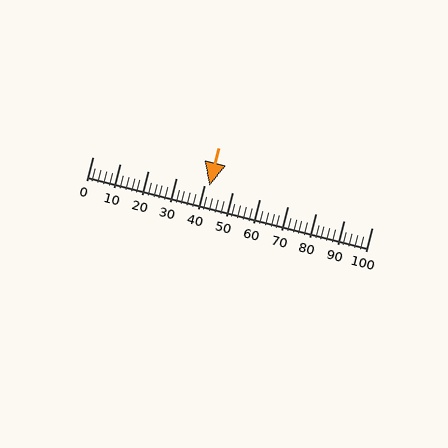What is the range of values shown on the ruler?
The ruler shows values from 0 to 100.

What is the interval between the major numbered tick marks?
The major tick marks are spaced 10 units apart.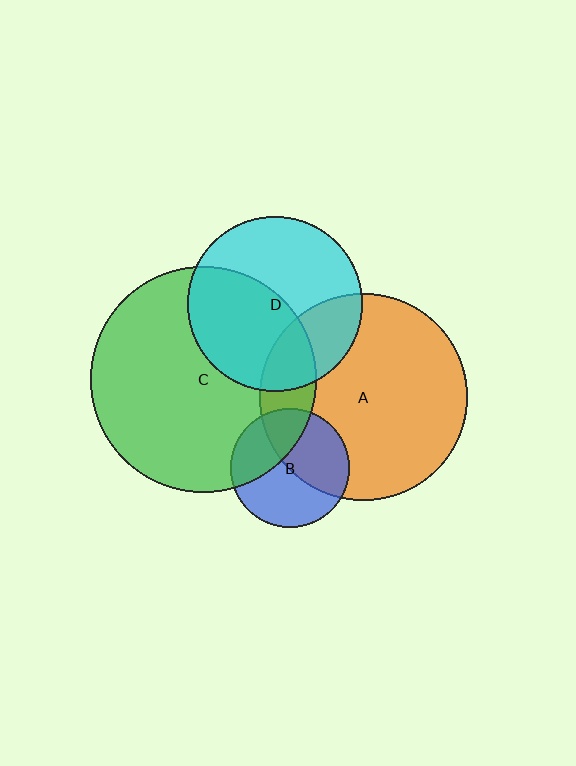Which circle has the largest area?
Circle C (green).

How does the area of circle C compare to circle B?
Approximately 3.6 times.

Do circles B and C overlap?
Yes.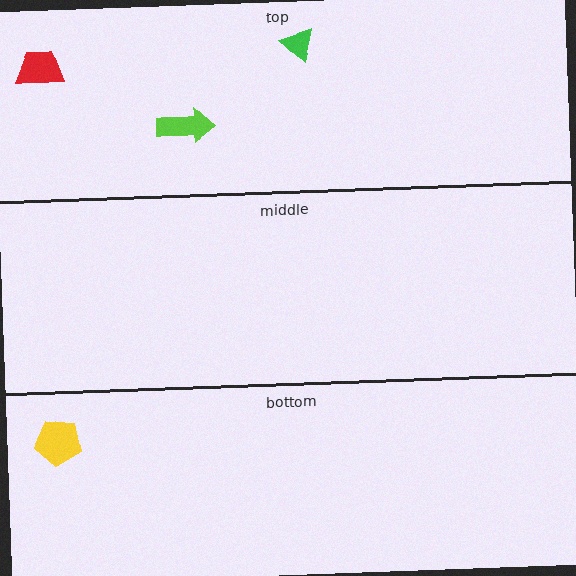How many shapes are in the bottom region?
1.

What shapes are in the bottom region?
The yellow pentagon.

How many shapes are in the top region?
3.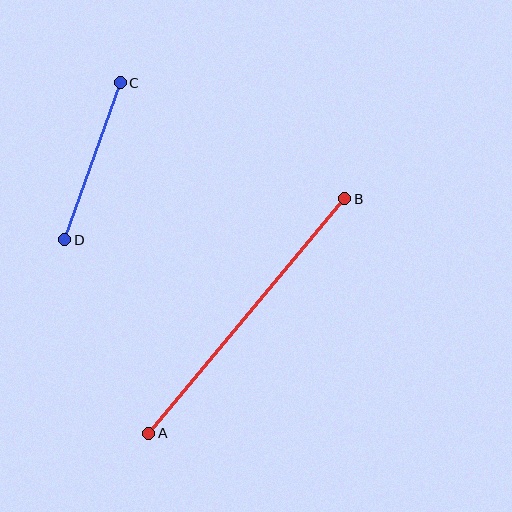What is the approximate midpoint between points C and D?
The midpoint is at approximately (93, 161) pixels.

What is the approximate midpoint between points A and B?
The midpoint is at approximately (247, 316) pixels.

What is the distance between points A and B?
The distance is approximately 306 pixels.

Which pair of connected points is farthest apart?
Points A and B are farthest apart.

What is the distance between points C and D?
The distance is approximately 167 pixels.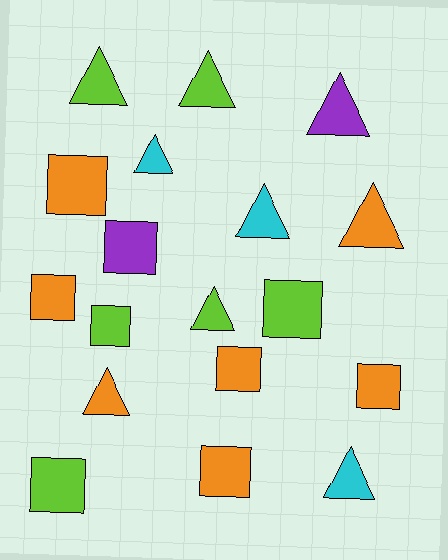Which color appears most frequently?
Orange, with 7 objects.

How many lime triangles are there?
There are 3 lime triangles.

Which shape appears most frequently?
Square, with 9 objects.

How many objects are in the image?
There are 18 objects.